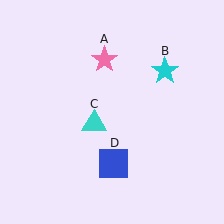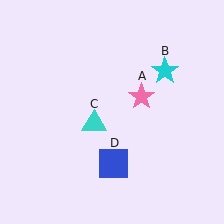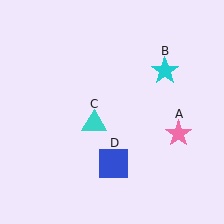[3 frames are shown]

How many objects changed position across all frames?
1 object changed position: pink star (object A).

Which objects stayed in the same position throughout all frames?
Cyan star (object B) and cyan triangle (object C) and blue square (object D) remained stationary.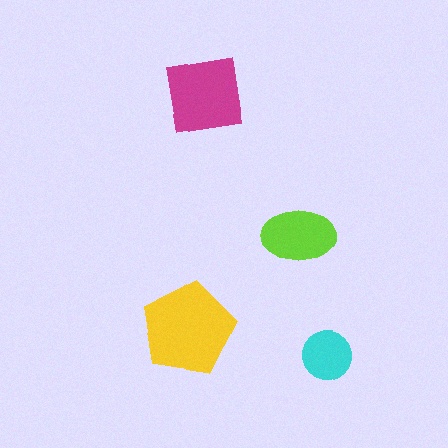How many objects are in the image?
There are 4 objects in the image.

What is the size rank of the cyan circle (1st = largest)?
4th.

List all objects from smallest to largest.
The cyan circle, the lime ellipse, the magenta square, the yellow pentagon.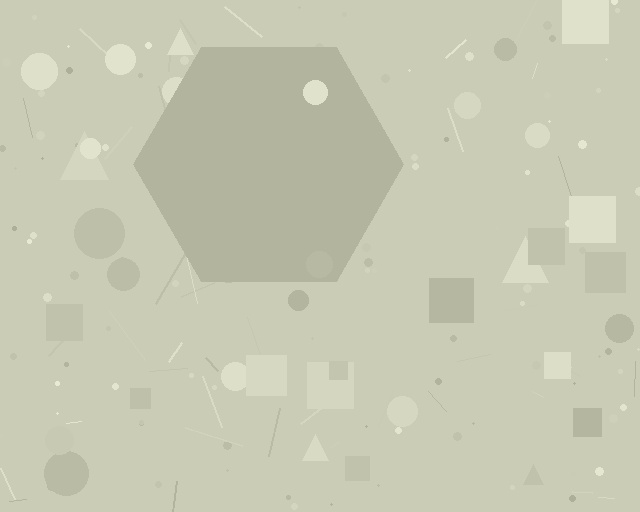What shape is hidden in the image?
A hexagon is hidden in the image.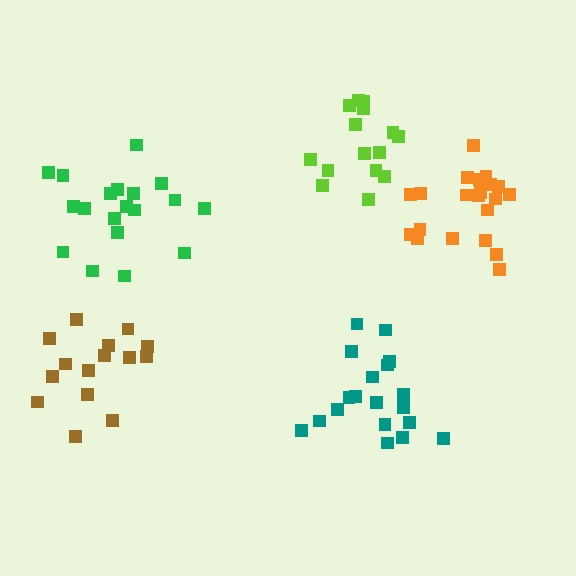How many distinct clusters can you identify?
There are 5 distinct clusters.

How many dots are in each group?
Group 1: 15 dots, Group 2: 21 dots, Group 3: 19 dots, Group 4: 15 dots, Group 5: 19 dots (89 total).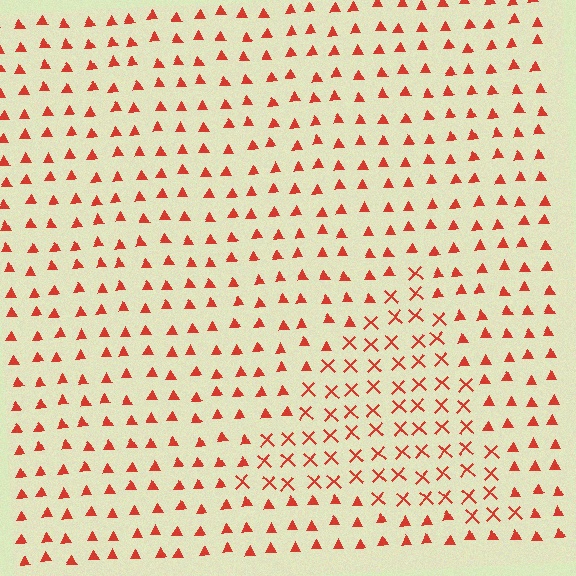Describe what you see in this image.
The image is filled with small red elements arranged in a uniform grid. A triangle-shaped region contains X marks, while the surrounding area contains triangles. The boundary is defined purely by the change in element shape.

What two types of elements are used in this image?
The image uses X marks inside the triangle region and triangles outside it.